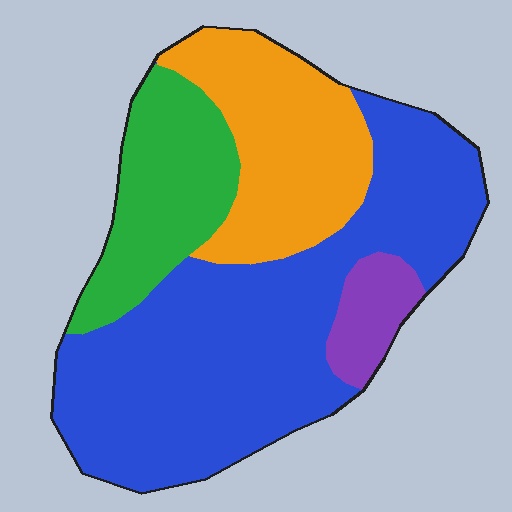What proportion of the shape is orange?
Orange takes up about one quarter (1/4) of the shape.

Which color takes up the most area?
Blue, at roughly 55%.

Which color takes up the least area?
Purple, at roughly 5%.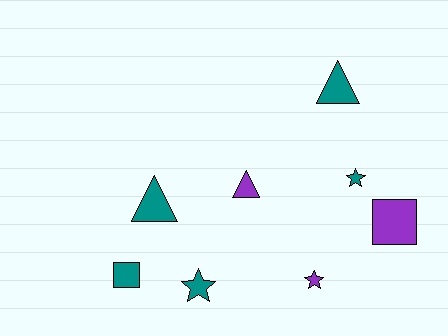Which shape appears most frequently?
Triangle, with 3 objects.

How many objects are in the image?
There are 8 objects.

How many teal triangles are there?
There are 2 teal triangles.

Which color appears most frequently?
Teal, with 5 objects.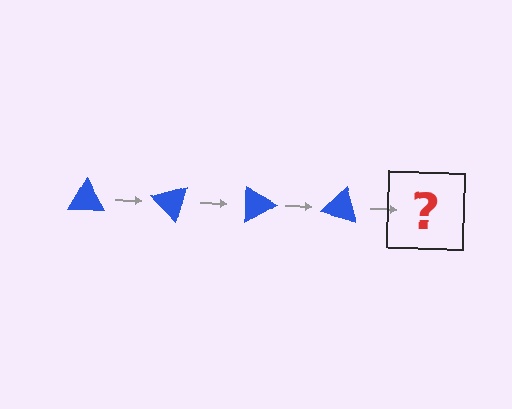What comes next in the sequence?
The next element should be a blue triangle rotated 180 degrees.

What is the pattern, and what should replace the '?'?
The pattern is that the triangle rotates 45 degrees each step. The '?' should be a blue triangle rotated 180 degrees.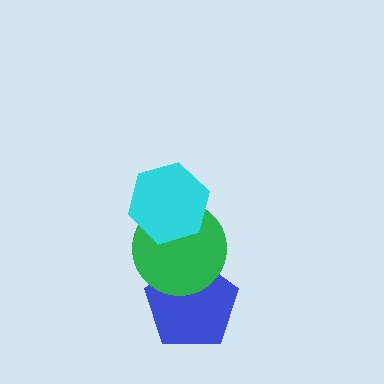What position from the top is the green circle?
The green circle is 2nd from the top.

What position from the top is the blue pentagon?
The blue pentagon is 3rd from the top.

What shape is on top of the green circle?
The cyan hexagon is on top of the green circle.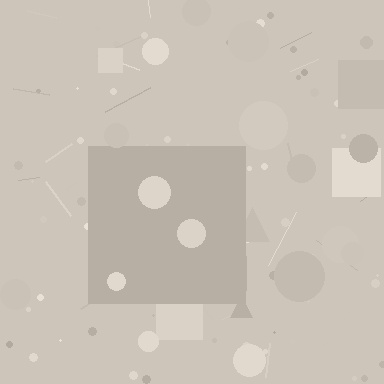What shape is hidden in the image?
A square is hidden in the image.